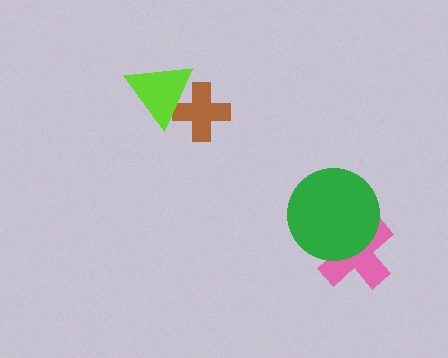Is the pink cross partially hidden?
Yes, it is partially covered by another shape.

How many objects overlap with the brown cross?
1 object overlaps with the brown cross.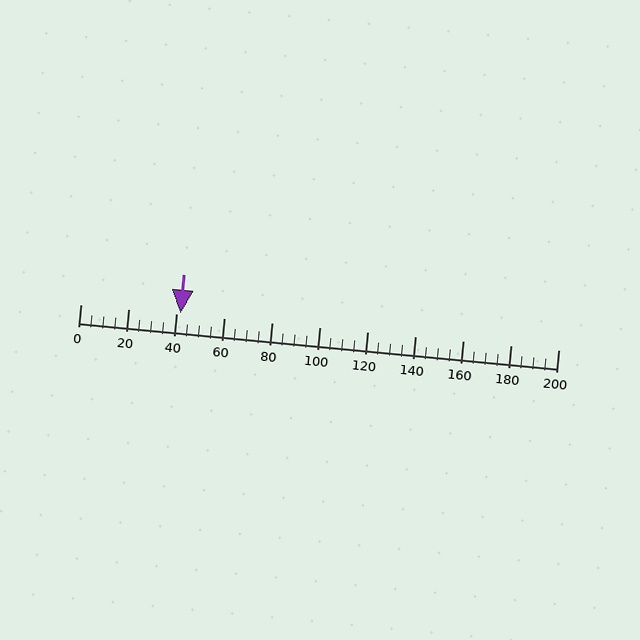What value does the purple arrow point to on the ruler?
The purple arrow points to approximately 42.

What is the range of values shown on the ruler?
The ruler shows values from 0 to 200.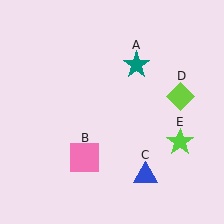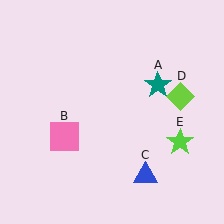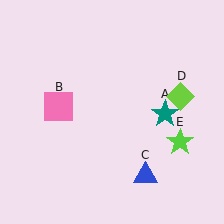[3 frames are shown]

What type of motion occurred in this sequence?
The teal star (object A), pink square (object B) rotated clockwise around the center of the scene.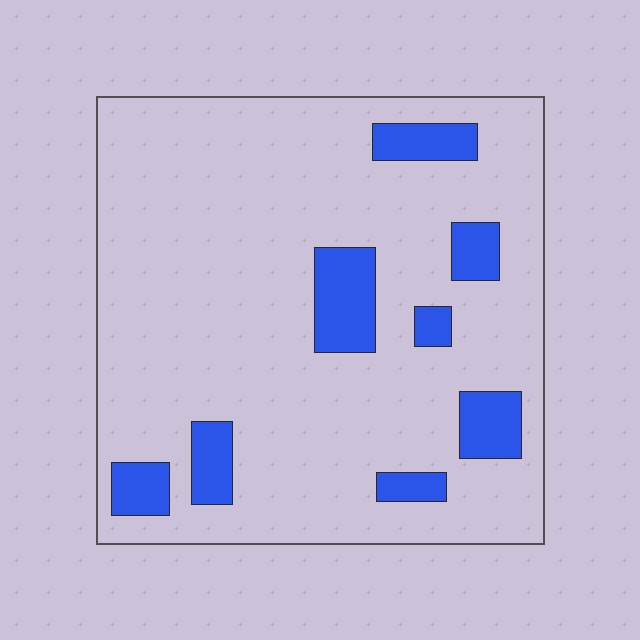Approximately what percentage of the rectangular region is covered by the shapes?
Approximately 15%.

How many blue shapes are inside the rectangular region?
8.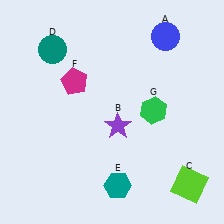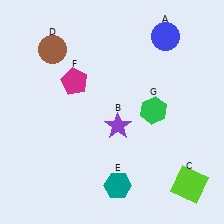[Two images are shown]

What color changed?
The circle (D) changed from teal in Image 1 to brown in Image 2.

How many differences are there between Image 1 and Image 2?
There is 1 difference between the two images.